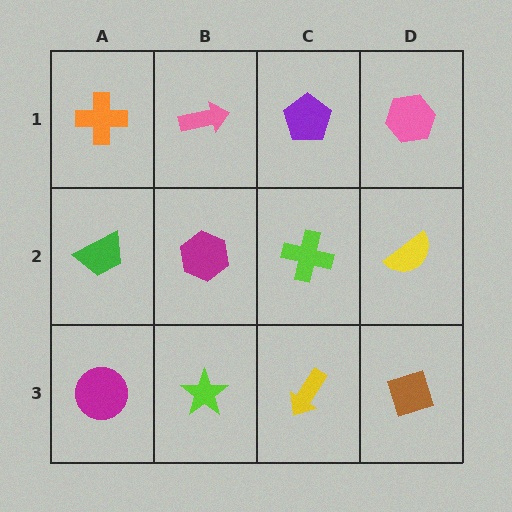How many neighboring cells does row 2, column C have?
4.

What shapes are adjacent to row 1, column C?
A lime cross (row 2, column C), a pink arrow (row 1, column B), a pink hexagon (row 1, column D).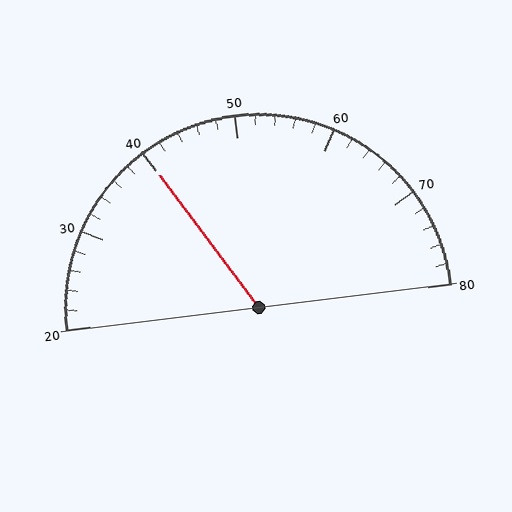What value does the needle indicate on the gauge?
The needle indicates approximately 40.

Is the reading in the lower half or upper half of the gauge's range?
The reading is in the lower half of the range (20 to 80).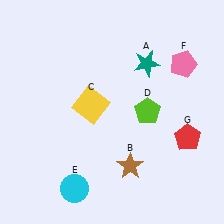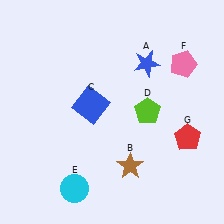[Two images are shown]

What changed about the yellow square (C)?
In Image 1, C is yellow. In Image 2, it changed to blue.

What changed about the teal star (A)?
In Image 1, A is teal. In Image 2, it changed to blue.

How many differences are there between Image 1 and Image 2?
There are 2 differences between the two images.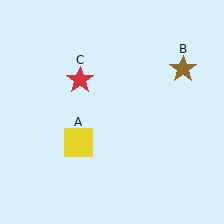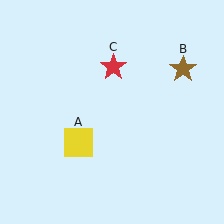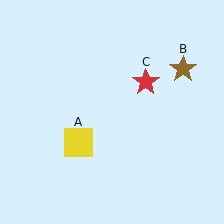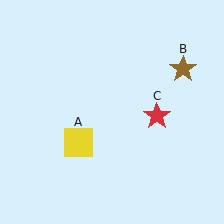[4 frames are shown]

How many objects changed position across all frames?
1 object changed position: red star (object C).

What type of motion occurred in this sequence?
The red star (object C) rotated clockwise around the center of the scene.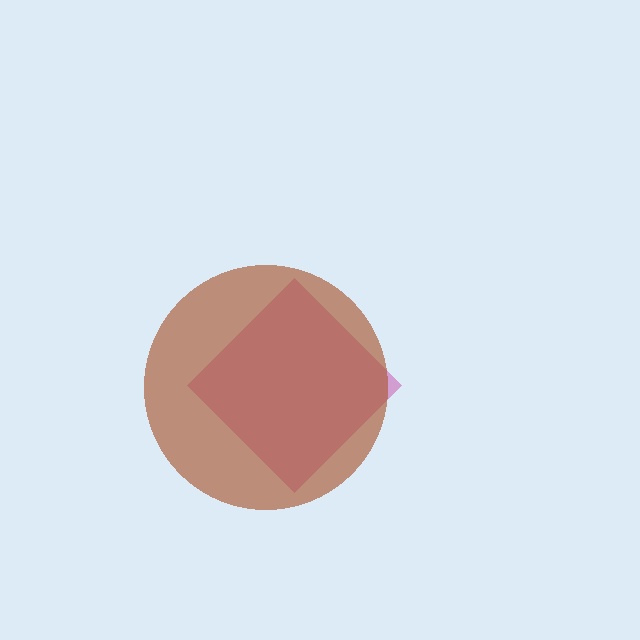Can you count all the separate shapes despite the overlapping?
Yes, there are 2 separate shapes.